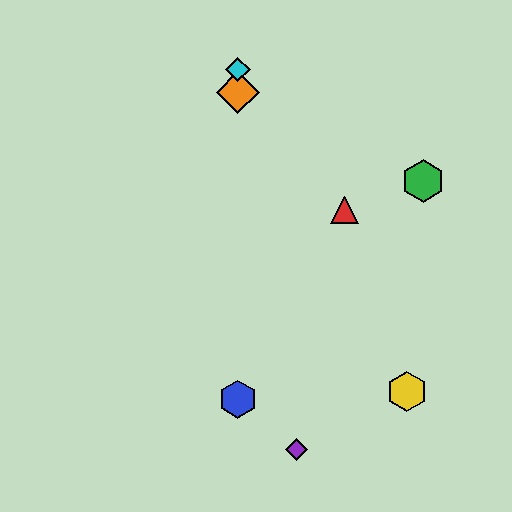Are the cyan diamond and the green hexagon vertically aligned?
No, the cyan diamond is at x≈238 and the green hexagon is at x≈423.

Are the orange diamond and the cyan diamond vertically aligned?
Yes, both are at x≈238.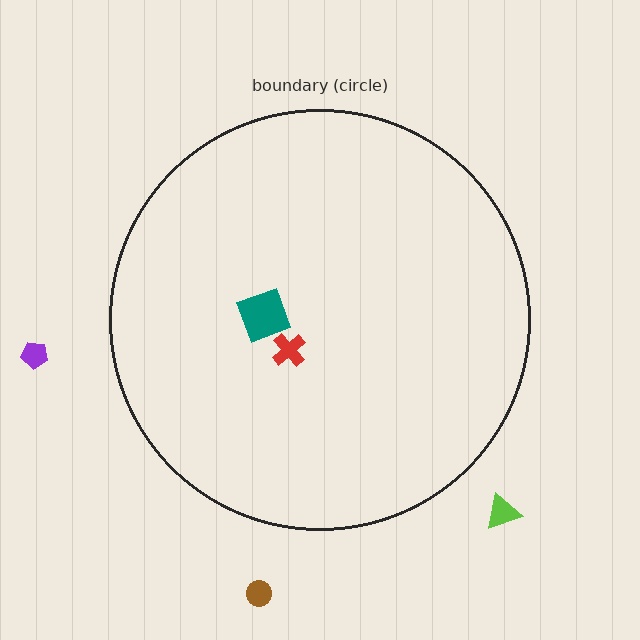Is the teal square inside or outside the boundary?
Inside.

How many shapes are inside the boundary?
2 inside, 3 outside.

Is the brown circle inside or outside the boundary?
Outside.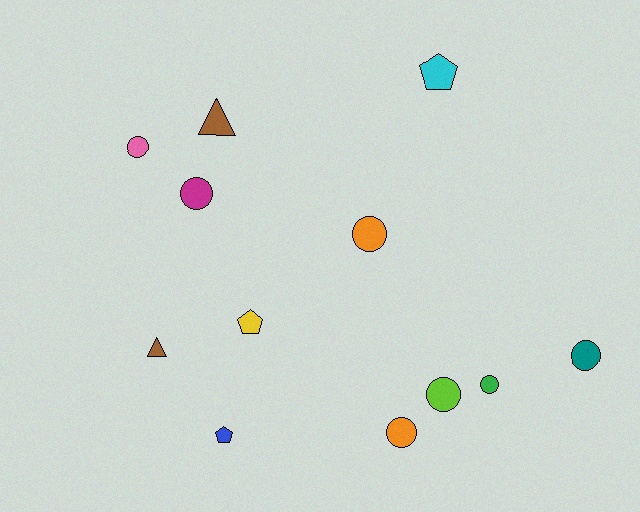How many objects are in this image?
There are 12 objects.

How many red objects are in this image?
There are no red objects.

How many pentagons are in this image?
There are 3 pentagons.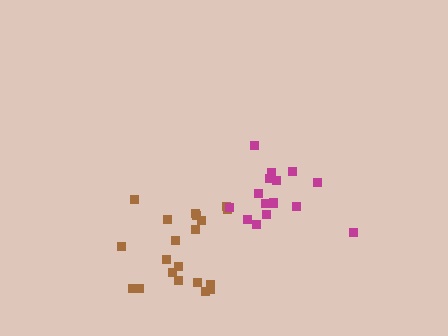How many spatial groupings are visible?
There are 2 spatial groupings.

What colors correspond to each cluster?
The clusters are colored: brown, magenta.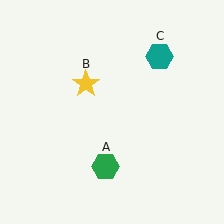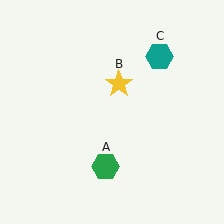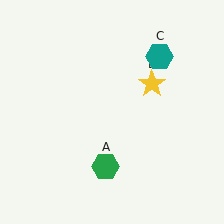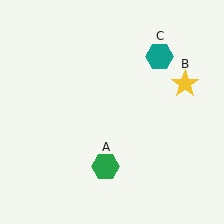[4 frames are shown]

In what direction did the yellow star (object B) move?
The yellow star (object B) moved right.